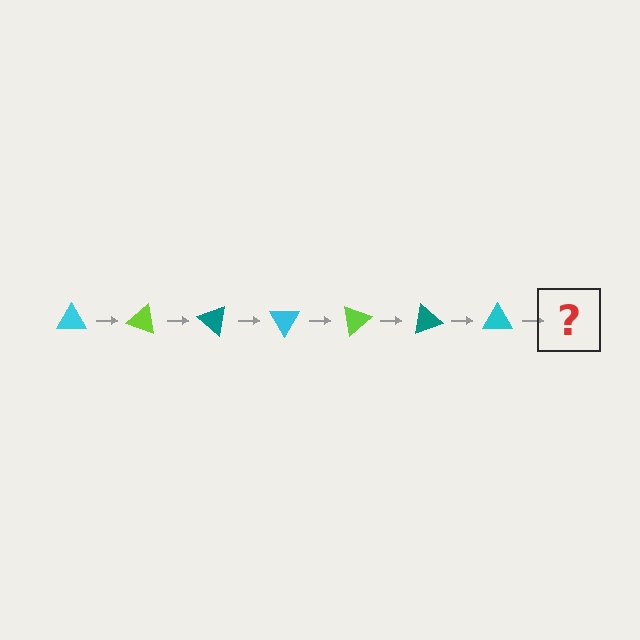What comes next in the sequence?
The next element should be a lime triangle, rotated 140 degrees from the start.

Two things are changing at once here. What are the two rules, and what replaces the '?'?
The two rules are that it rotates 20 degrees each step and the color cycles through cyan, lime, and teal. The '?' should be a lime triangle, rotated 140 degrees from the start.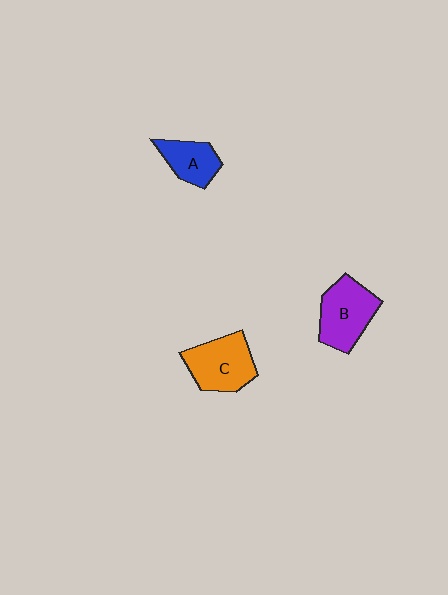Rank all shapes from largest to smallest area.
From largest to smallest: B (purple), C (orange), A (blue).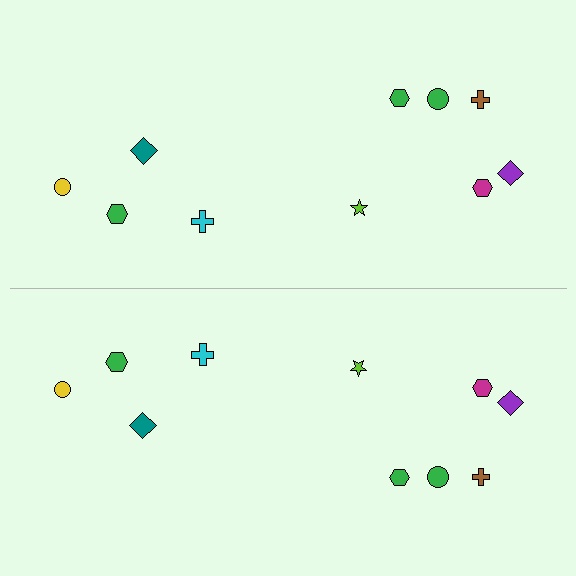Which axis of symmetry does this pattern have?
The pattern has a horizontal axis of symmetry running through the center of the image.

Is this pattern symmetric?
Yes, this pattern has bilateral (reflection) symmetry.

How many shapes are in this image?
There are 20 shapes in this image.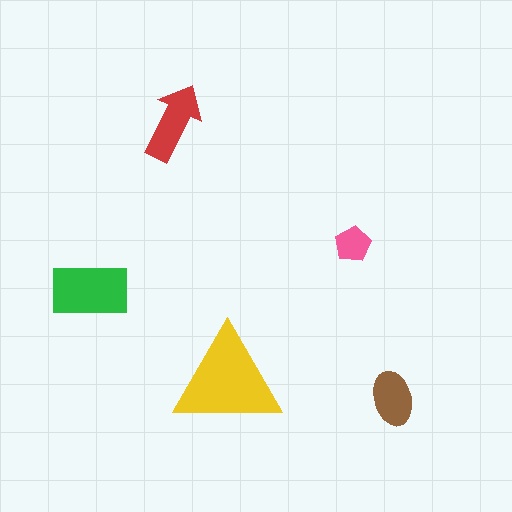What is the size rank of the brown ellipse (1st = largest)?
4th.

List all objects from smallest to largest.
The pink pentagon, the brown ellipse, the red arrow, the green rectangle, the yellow triangle.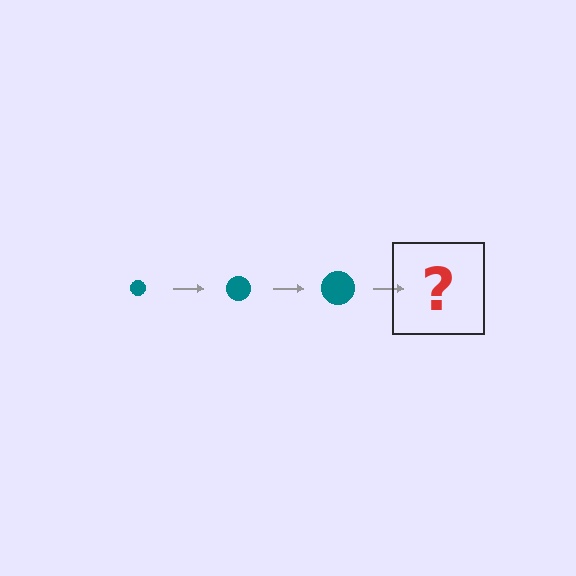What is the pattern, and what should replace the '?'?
The pattern is that the circle gets progressively larger each step. The '?' should be a teal circle, larger than the previous one.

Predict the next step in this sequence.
The next step is a teal circle, larger than the previous one.